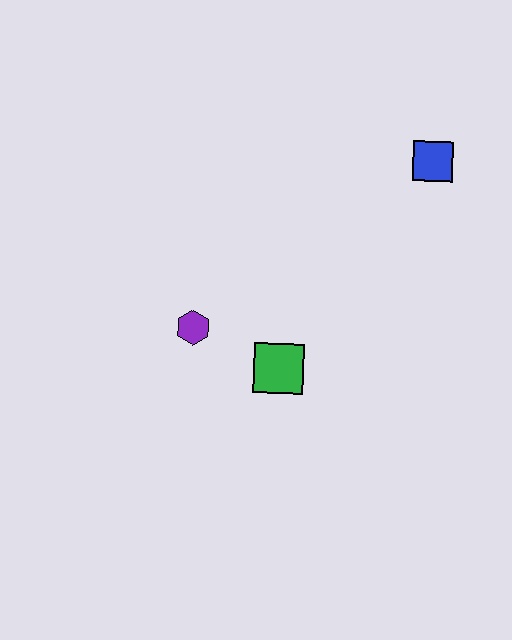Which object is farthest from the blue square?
The purple hexagon is farthest from the blue square.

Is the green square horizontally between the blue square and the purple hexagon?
Yes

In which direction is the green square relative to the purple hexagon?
The green square is to the right of the purple hexagon.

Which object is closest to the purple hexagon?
The green square is closest to the purple hexagon.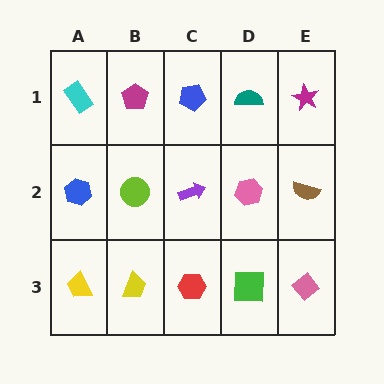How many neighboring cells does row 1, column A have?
2.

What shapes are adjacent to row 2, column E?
A magenta star (row 1, column E), a pink diamond (row 3, column E), a pink hexagon (row 2, column D).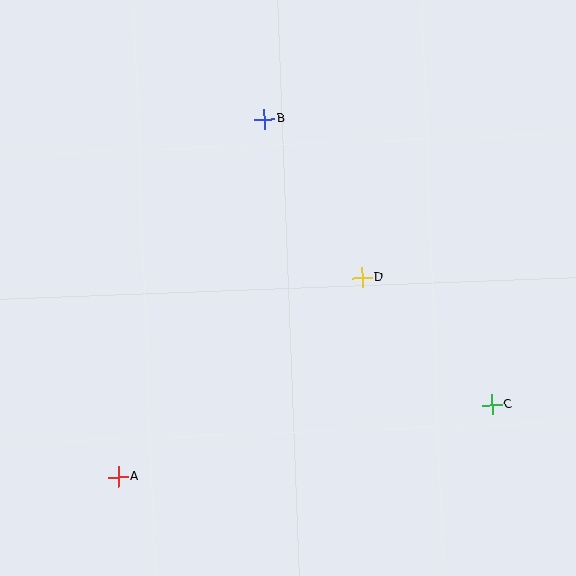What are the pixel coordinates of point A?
Point A is at (118, 477).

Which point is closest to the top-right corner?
Point B is closest to the top-right corner.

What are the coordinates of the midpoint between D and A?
The midpoint between D and A is at (240, 377).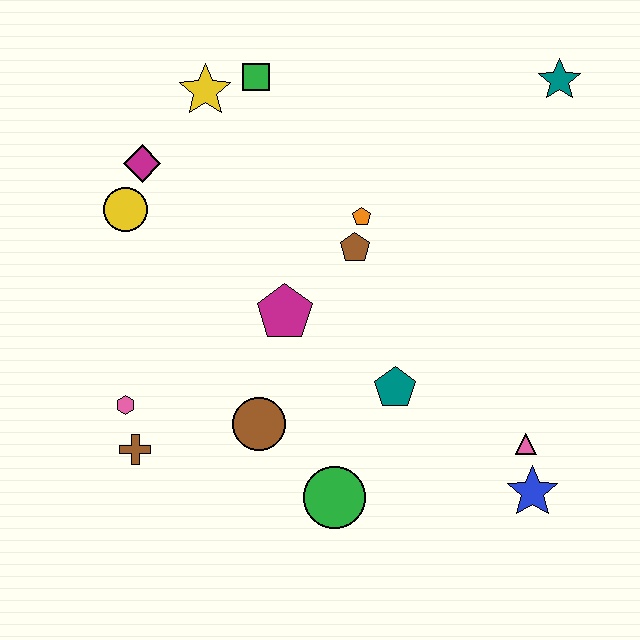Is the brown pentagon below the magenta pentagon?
No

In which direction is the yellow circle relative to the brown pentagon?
The yellow circle is to the left of the brown pentagon.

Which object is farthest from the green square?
The blue star is farthest from the green square.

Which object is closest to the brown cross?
The pink hexagon is closest to the brown cross.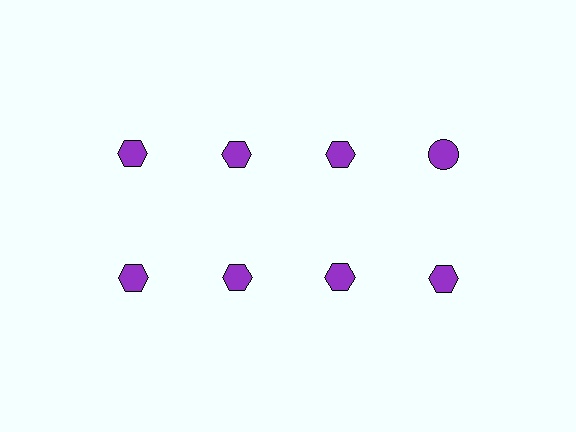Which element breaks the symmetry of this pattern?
The purple circle in the top row, second from right column breaks the symmetry. All other shapes are purple hexagons.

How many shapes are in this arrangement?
There are 8 shapes arranged in a grid pattern.